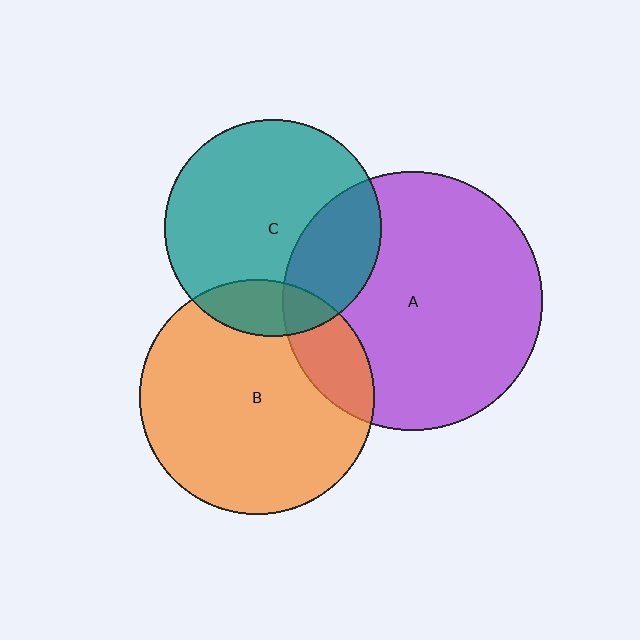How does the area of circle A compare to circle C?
Approximately 1.4 times.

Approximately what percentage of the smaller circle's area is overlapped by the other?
Approximately 25%.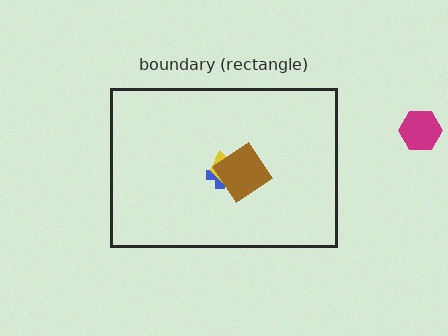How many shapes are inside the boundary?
3 inside, 1 outside.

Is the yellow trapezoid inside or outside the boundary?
Inside.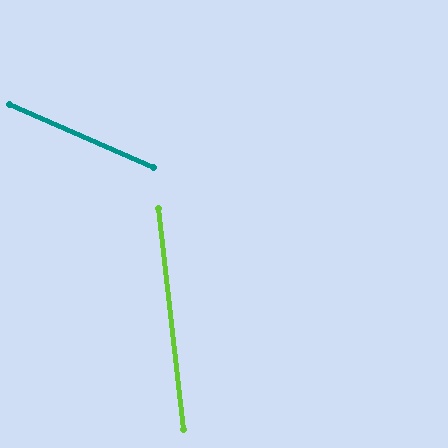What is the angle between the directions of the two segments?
Approximately 60 degrees.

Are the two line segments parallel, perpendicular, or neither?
Neither parallel nor perpendicular — they differ by about 60°.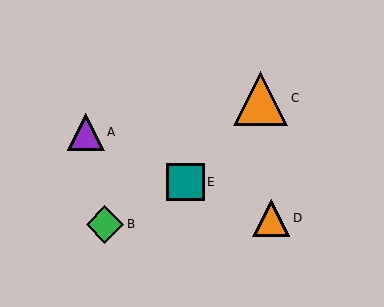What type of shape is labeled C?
Shape C is an orange triangle.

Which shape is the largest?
The orange triangle (labeled C) is the largest.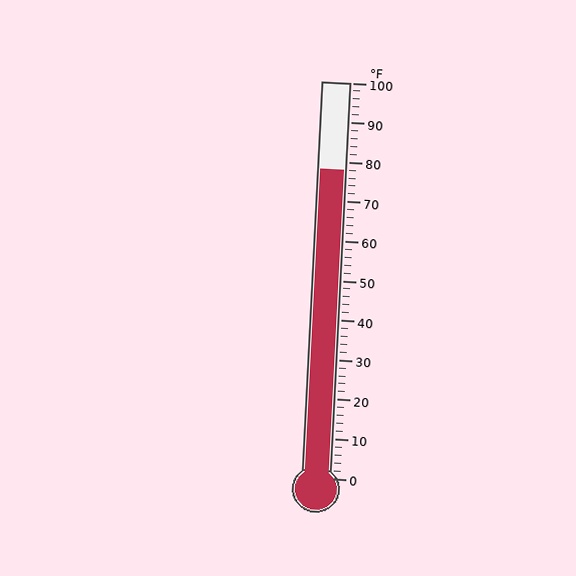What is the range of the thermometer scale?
The thermometer scale ranges from 0°F to 100°F.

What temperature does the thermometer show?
The thermometer shows approximately 78°F.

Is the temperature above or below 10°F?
The temperature is above 10°F.